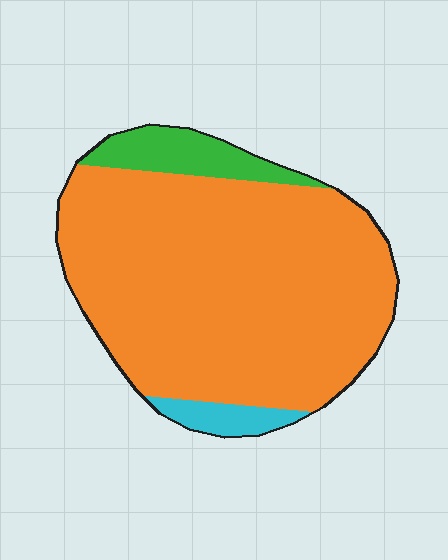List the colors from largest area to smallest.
From largest to smallest: orange, green, cyan.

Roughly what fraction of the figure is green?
Green covers roughly 10% of the figure.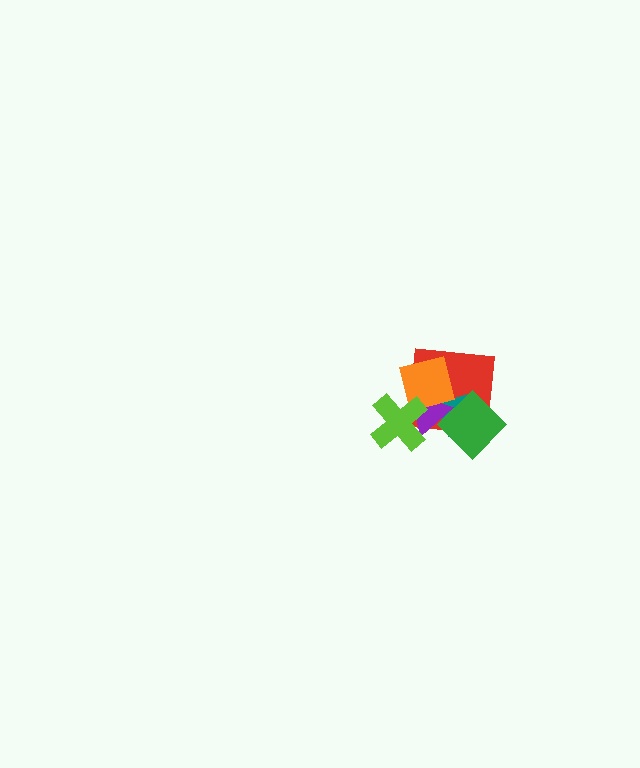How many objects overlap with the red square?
5 objects overlap with the red square.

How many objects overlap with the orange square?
4 objects overlap with the orange square.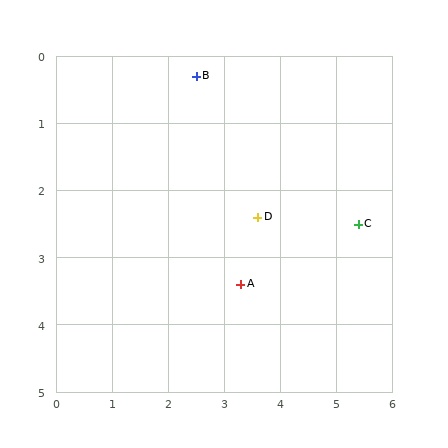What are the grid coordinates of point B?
Point B is at approximately (2.5, 0.3).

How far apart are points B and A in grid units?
Points B and A are about 3.2 grid units apart.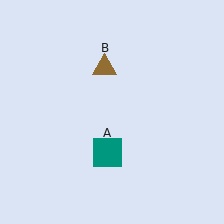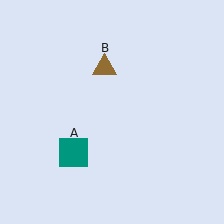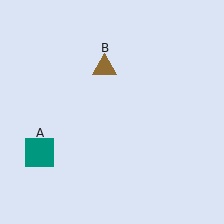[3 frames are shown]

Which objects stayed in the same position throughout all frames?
Brown triangle (object B) remained stationary.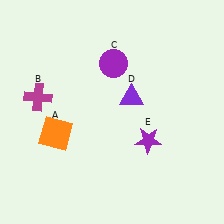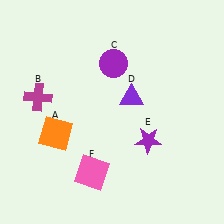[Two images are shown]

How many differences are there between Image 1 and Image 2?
There is 1 difference between the two images.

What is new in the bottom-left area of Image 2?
A pink square (F) was added in the bottom-left area of Image 2.